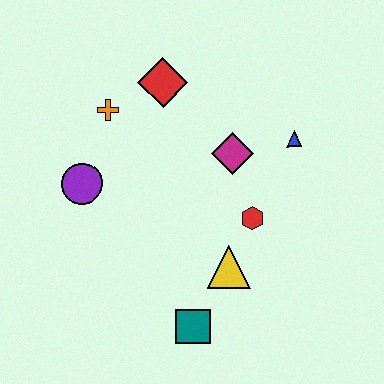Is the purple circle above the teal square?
Yes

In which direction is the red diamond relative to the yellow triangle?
The red diamond is above the yellow triangle.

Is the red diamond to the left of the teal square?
Yes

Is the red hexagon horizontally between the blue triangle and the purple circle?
Yes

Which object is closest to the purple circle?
The orange cross is closest to the purple circle.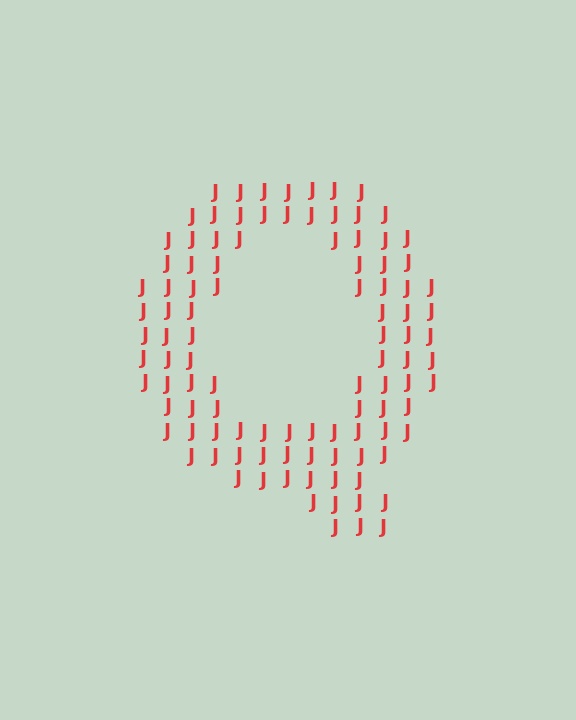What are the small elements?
The small elements are letter J's.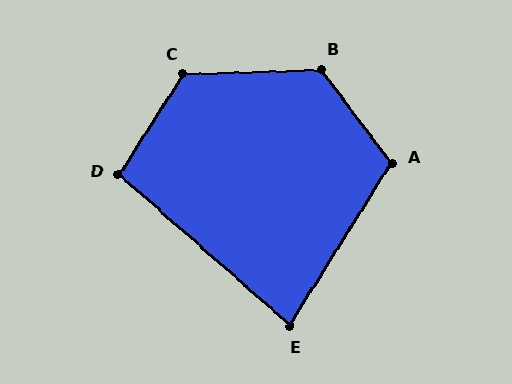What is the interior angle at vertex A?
Approximately 111 degrees (obtuse).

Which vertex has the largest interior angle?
B, at approximately 125 degrees.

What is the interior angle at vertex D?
Approximately 99 degrees (obtuse).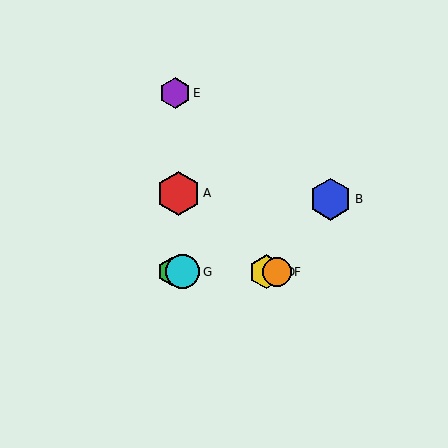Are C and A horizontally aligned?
No, C is at y≈272 and A is at y≈193.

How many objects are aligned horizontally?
4 objects (C, D, F, G) are aligned horizontally.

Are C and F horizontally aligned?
Yes, both are at y≈272.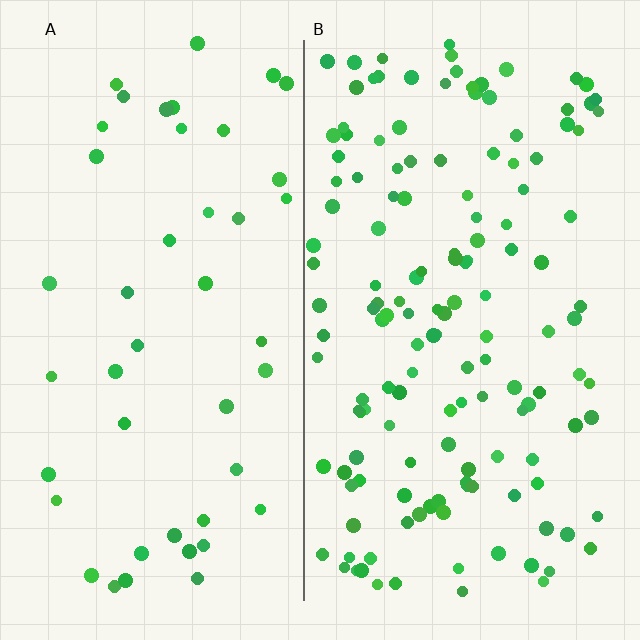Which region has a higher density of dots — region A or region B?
B (the right).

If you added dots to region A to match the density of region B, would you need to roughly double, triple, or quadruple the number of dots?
Approximately triple.